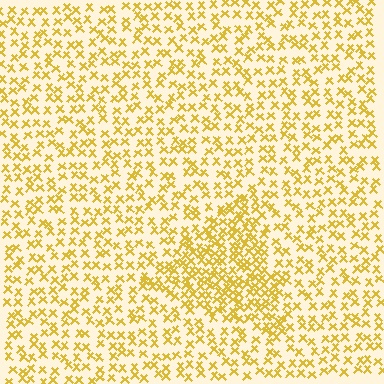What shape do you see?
I see a triangle.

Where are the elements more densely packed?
The elements are more densely packed inside the triangle boundary.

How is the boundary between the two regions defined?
The boundary is defined by a change in element density (approximately 1.9x ratio). All elements are the same color, size, and shape.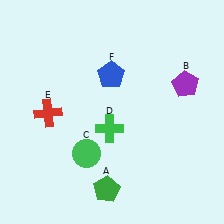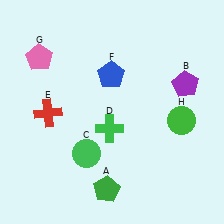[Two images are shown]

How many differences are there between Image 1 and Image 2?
There are 2 differences between the two images.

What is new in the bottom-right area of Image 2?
A green circle (H) was added in the bottom-right area of Image 2.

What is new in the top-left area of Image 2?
A pink pentagon (G) was added in the top-left area of Image 2.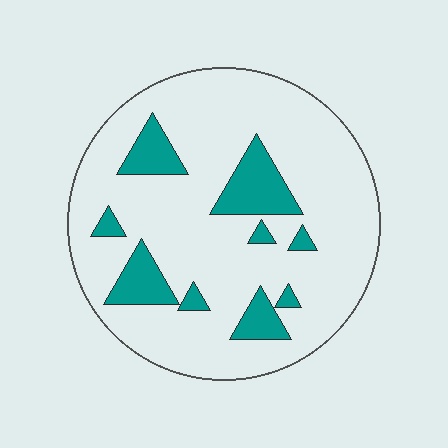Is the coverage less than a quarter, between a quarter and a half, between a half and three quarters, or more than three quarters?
Less than a quarter.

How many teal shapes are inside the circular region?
9.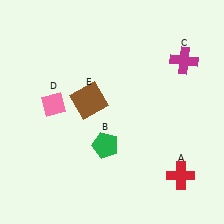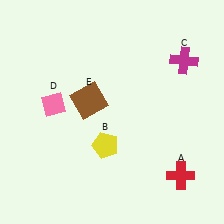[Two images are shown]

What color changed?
The pentagon (B) changed from green in Image 1 to yellow in Image 2.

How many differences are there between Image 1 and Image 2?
There is 1 difference between the two images.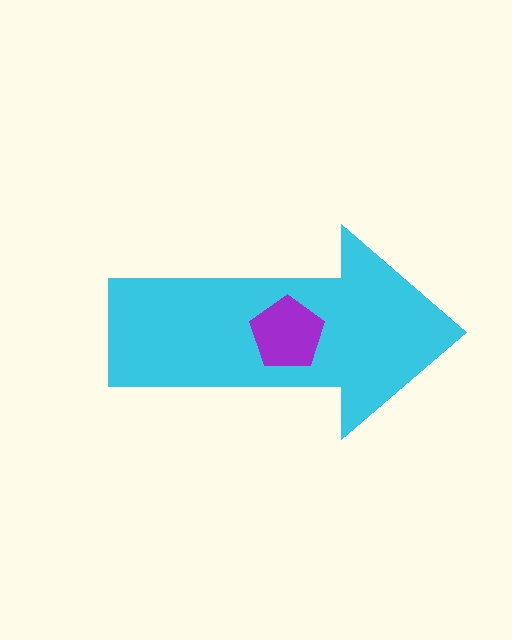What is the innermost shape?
The purple pentagon.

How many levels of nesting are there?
2.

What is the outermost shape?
The cyan arrow.